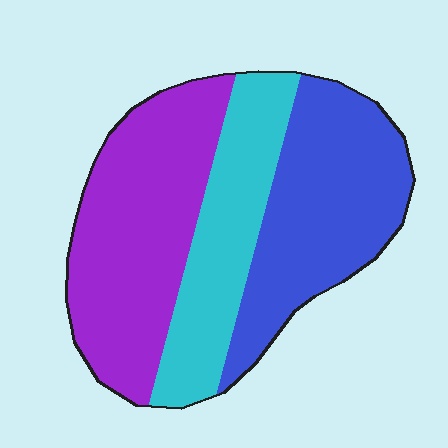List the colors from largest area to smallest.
From largest to smallest: purple, blue, cyan.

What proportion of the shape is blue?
Blue takes up about one third (1/3) of the shape.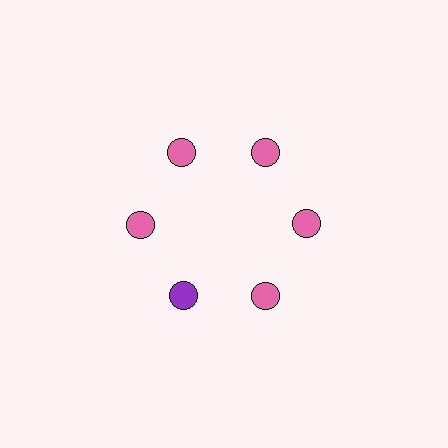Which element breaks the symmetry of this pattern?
The purple circle at roughly the 7 o'clock position breaks the symmetry. All other shapes are pink circles.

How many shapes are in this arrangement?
There are 6 shapes arranged in a ring pattern.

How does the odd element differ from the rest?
It has a different color: purple instead of pink.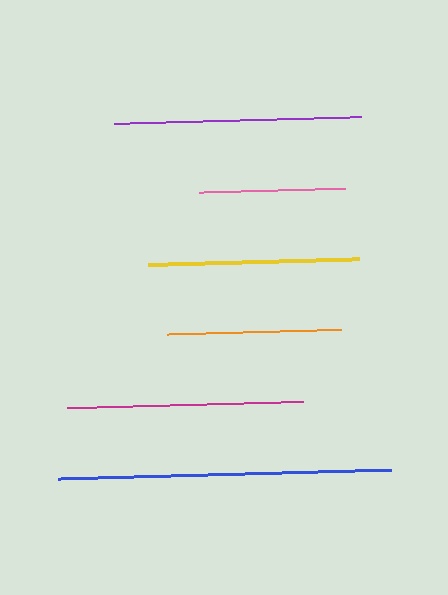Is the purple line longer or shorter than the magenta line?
The purple line is longer than the magenta line.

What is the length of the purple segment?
The purple segment is approximately 247 pixels long.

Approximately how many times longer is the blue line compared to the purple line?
The blue line is approximately 1.4 times the length of the purple line.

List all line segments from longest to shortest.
From longest to shortest: blue, purple, magenta, yellow, orange, pink.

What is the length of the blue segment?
The blue segment is approximately 334 pixels long.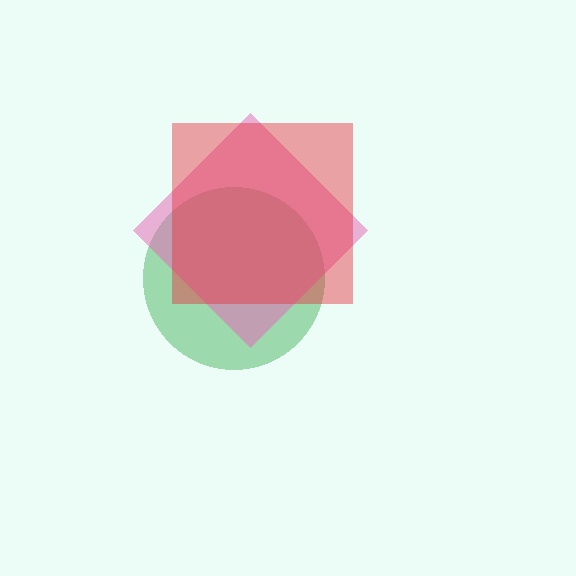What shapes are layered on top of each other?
The layered shapes are: a green circle, a pink diamond, a red square.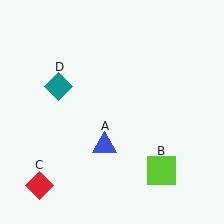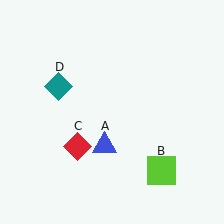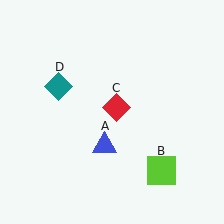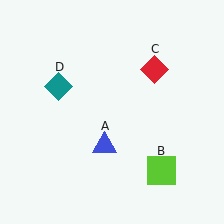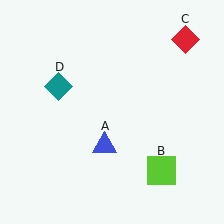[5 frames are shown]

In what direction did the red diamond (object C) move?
The red diamond (object C) moved up and to the right.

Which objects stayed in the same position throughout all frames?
Blue triangle (object A) and lime square (object B) and teal diamond (object D) remained stationary.